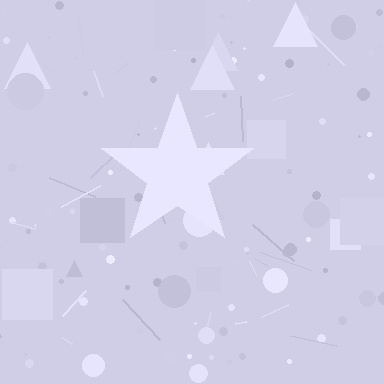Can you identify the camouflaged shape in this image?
The camouflaged shape is a star.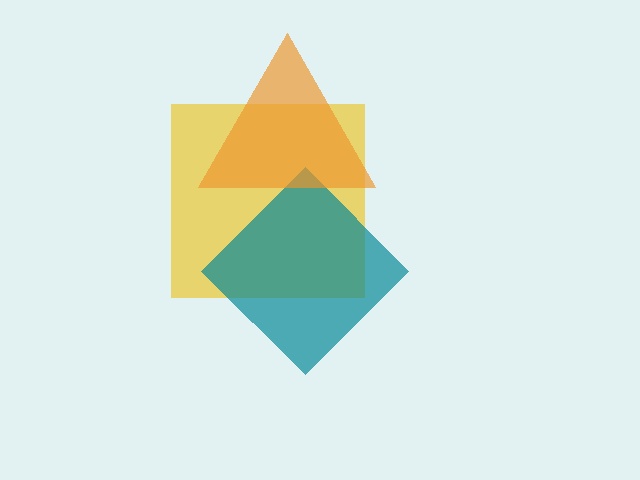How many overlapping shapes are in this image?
There are 3 overlapping shapes in the image.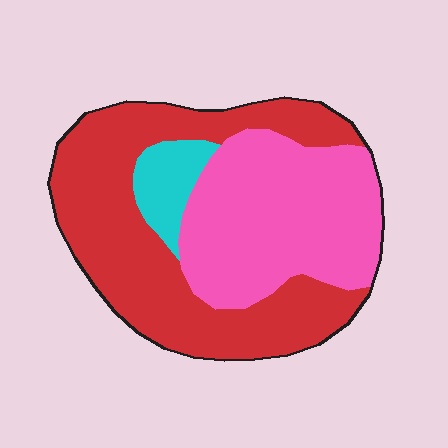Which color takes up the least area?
Cyan, at roughly 10%.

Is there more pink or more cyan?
Pink.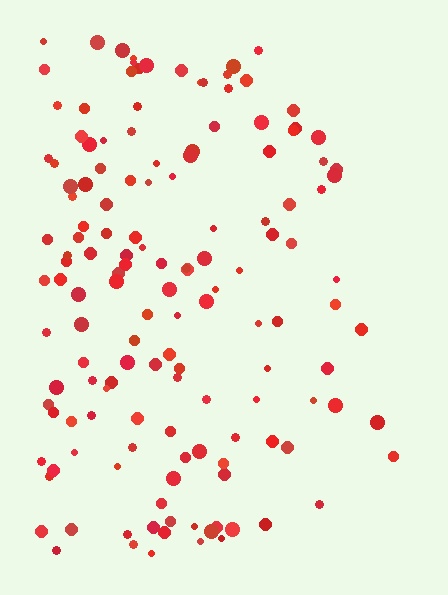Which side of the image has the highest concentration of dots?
The left.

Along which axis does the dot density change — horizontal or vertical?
Horizontal.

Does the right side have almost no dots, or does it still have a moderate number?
Still a moderate number, just noticeably fewer than the left.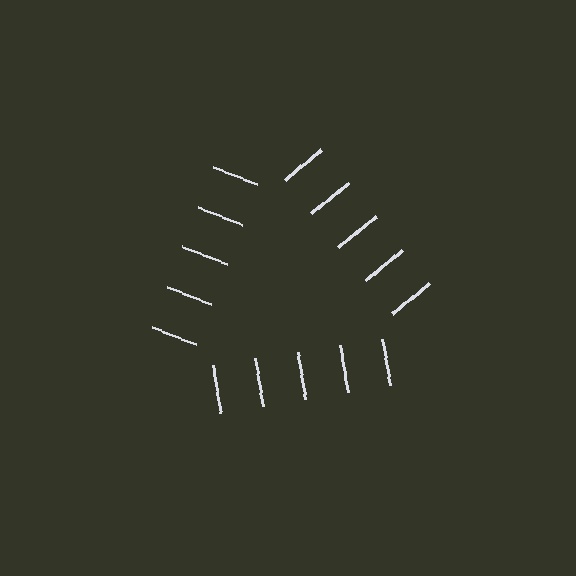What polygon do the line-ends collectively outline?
An illusory triangle — the line segments terminate on its edges but no continuous stroke is drawn.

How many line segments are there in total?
15 — 5 along each of the 3 edges.